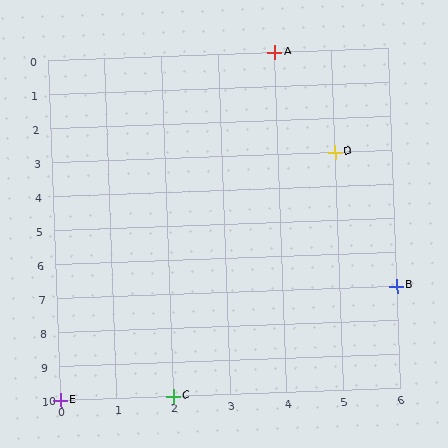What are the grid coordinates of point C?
Point C is at grid coordinates (2, 10).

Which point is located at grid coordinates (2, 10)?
Point C is at (2, 10).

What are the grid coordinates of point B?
Point B is at grid coordinates (6, 7).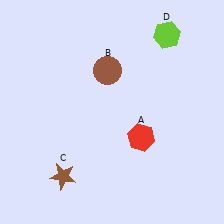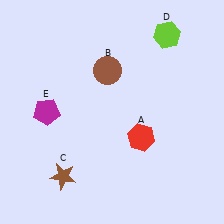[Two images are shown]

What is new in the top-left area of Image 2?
A magenta pentagon (E) was added in the top-left area of Image 2.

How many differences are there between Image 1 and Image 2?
There is 1 difference between the two images.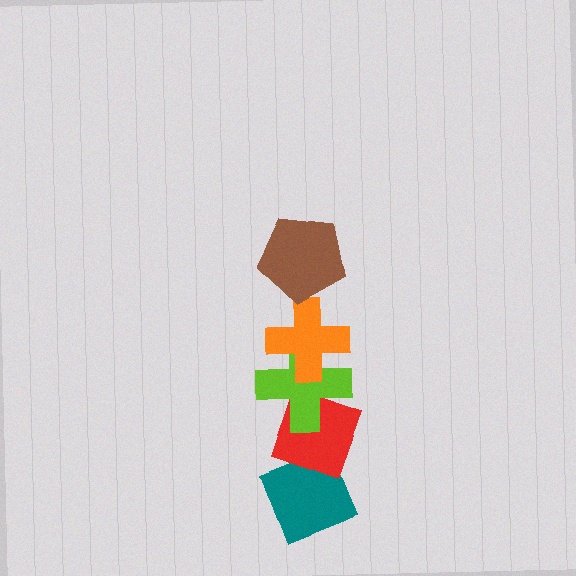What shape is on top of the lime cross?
The orange cross is on top of the lime cross.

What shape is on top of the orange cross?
The brown pentagon is on top of the orange cross.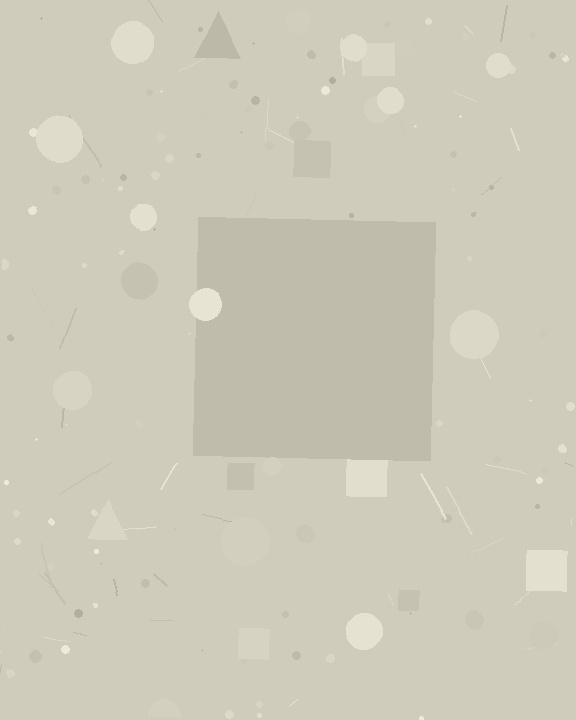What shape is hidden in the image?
A square is hidden in the image.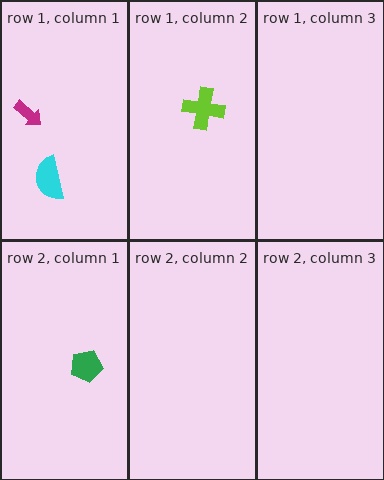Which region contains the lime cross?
The row 1, column 2 region.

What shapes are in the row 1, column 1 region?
The cyan semicircle, the magenta arrow.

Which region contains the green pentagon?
The row 2, column 1 region.